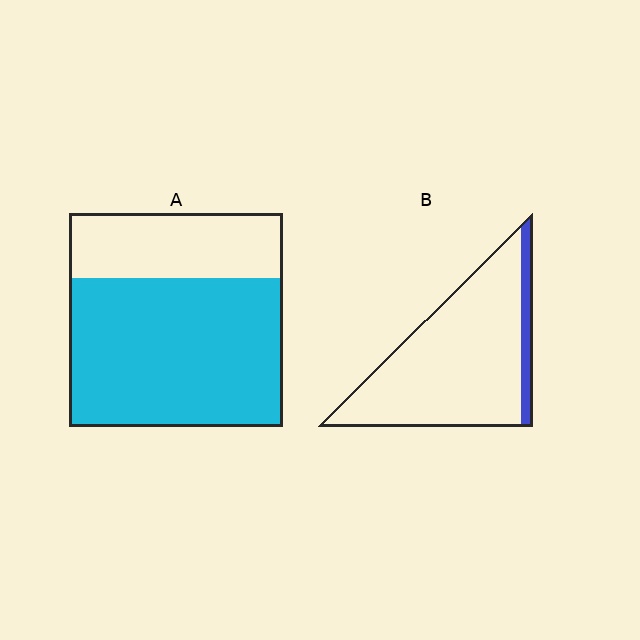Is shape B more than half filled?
No.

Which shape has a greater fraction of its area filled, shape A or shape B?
Shape A.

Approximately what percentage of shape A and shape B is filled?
A is approximately 70% and B is approximately 10%.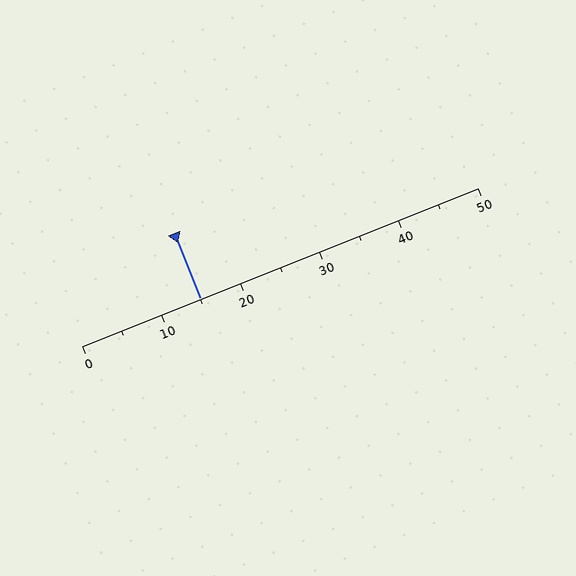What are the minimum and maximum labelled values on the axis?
The axis runs from 0 to 50.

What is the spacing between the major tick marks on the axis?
The major ticks are spaced 10 apart.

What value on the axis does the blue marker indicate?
The marker indicates approximately 15.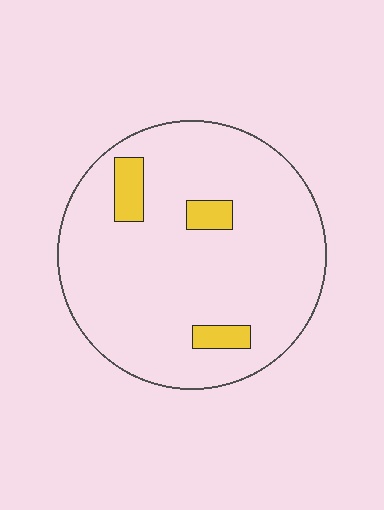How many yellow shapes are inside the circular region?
3.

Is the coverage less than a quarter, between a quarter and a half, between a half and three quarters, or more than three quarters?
Less than a quarter.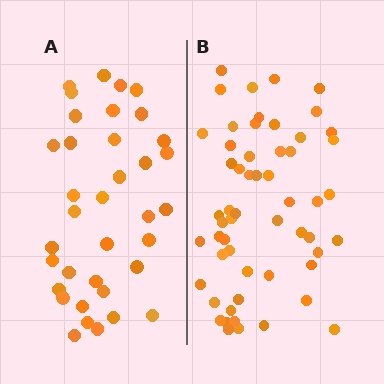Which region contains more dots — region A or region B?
Region B (the right region) has more dots.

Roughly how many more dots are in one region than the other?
Region B has approximately 20 more dots than region A.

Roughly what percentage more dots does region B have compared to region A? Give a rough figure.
About 55% more.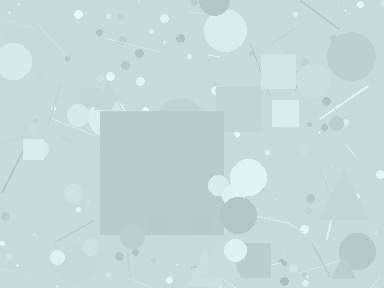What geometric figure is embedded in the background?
A square is embedded in the background.